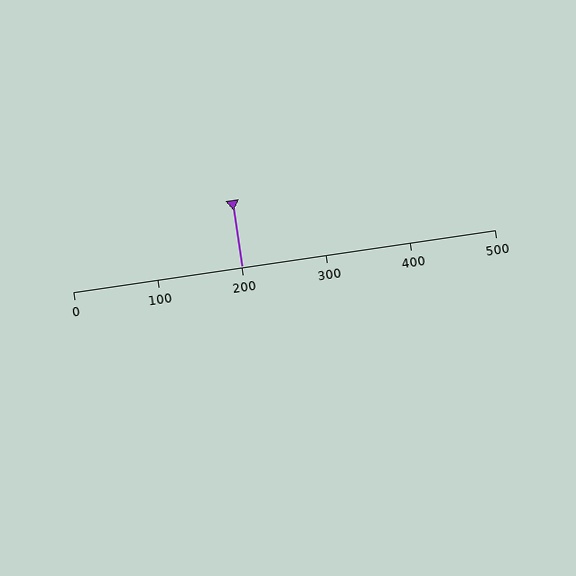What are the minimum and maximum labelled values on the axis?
The axis runs from 0 to 500.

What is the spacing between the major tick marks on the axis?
The major ticks are spaced 100 apart.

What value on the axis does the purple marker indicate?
The marker indicates approximately 200.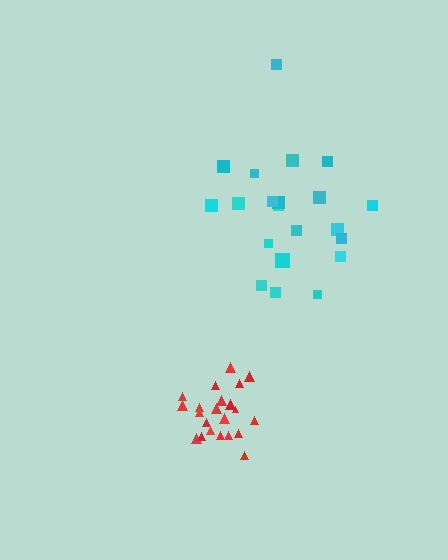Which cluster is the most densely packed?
Red.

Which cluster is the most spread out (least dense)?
Cyan.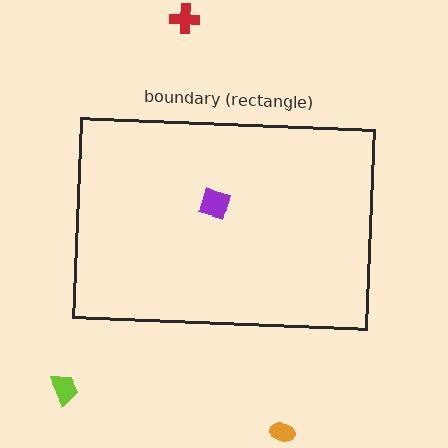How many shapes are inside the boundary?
1 inside, 3 outside.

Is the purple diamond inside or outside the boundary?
Inside.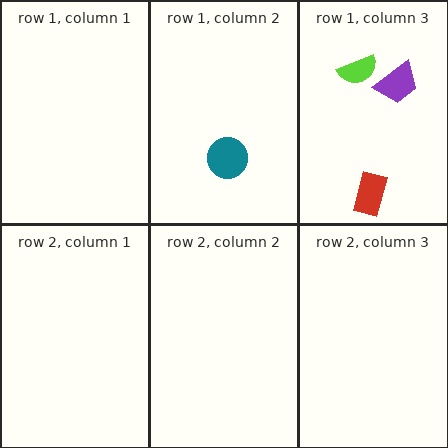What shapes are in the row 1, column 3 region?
The purple trapezoid, the red rectangle, the lime semicircle.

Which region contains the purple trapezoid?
The row 1, column 3 region.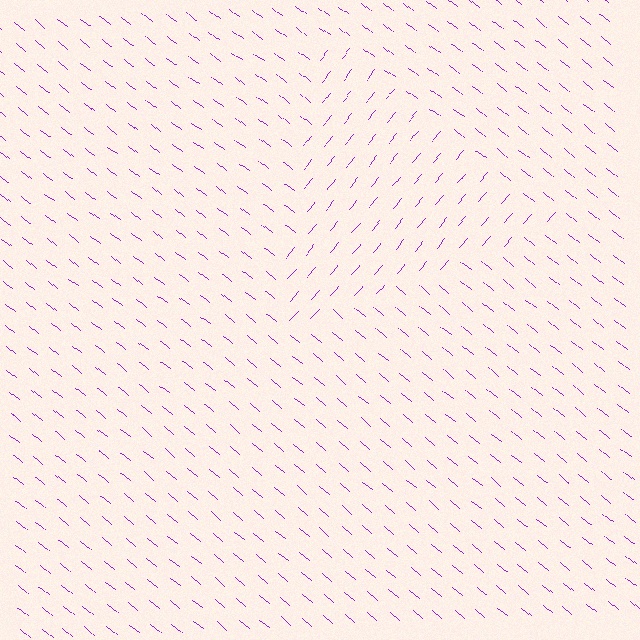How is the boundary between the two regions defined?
The boundary is defined purely by a change in line orientation (approximately 87 degrees difference). All lines are the same color and thickness.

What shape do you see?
I see a triangle.